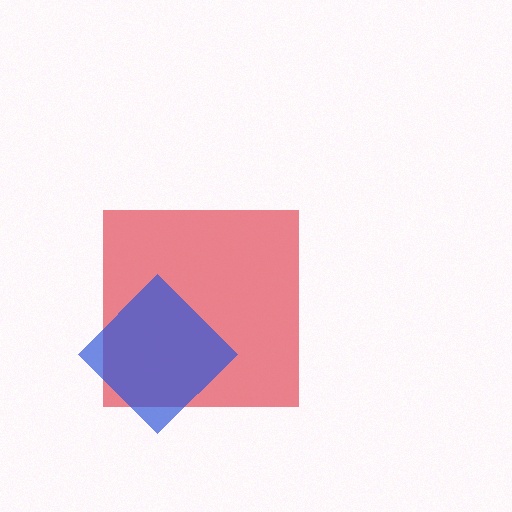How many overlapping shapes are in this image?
There are 2 overlapping shapes in the image.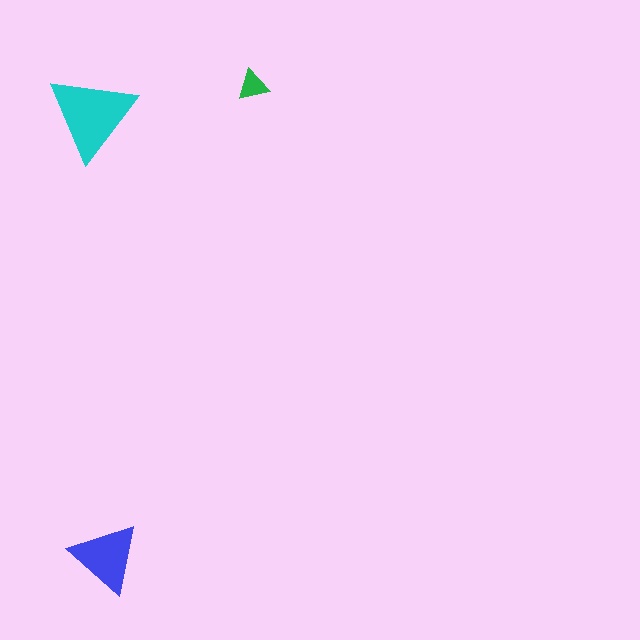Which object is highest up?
The green triangle is topmost.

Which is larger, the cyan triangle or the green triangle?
The cyan one.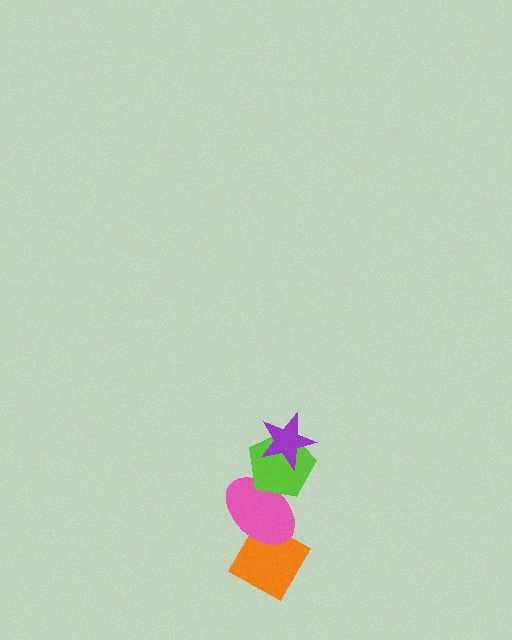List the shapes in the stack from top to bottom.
From top to bottom: the purple star, the lime pentagon, the pink ellipse, the orange diamond.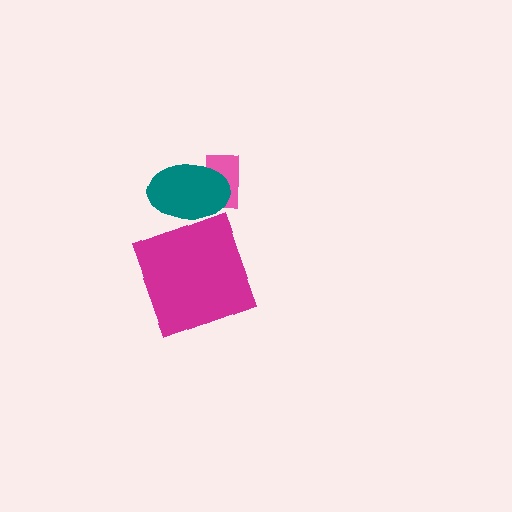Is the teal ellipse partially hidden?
No, no other shape covers it.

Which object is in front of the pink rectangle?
The teal ellipse is in front of the pink rectangle.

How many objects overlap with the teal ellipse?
1 object overlaps with the teal ellipse.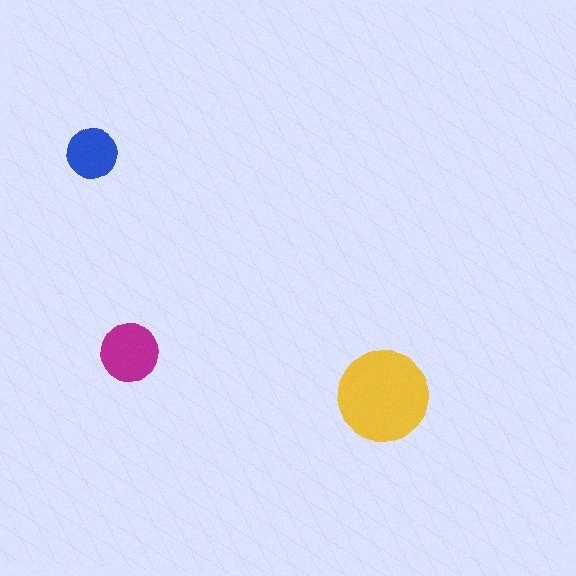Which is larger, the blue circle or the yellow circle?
The yellow one.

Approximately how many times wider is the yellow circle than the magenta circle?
About 1.5 times wider.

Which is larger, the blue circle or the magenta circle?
The magenta one.